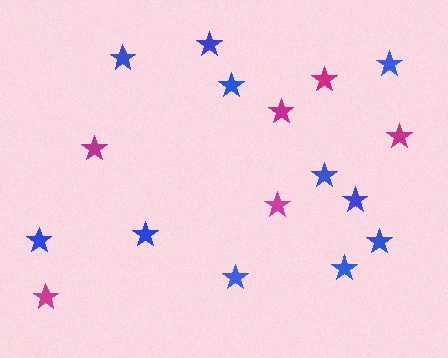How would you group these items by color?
There are 2 groups: one group of magenta stars (6) and one group of blue stars (11).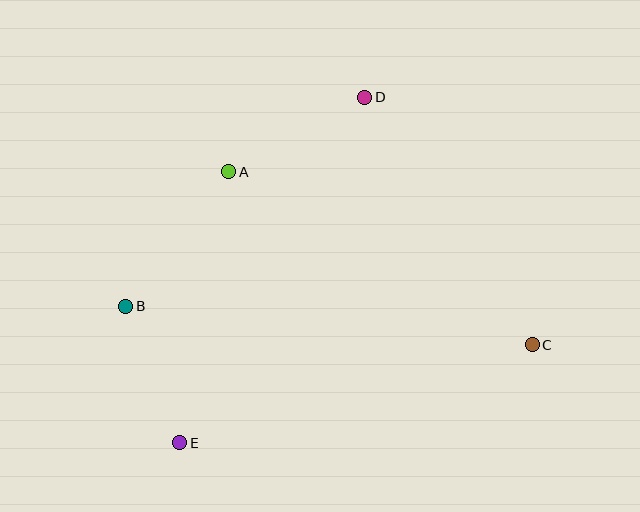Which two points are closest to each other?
Points B and E are closest to each other.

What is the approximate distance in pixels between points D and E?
The distance between D and E is approximately 392 pixels.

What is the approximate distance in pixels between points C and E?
The distance between C and E is approximately 366 pixels.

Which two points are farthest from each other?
Points B and C are farthest from each other.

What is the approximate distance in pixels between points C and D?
The distance between C and D is approximately 299 pixels.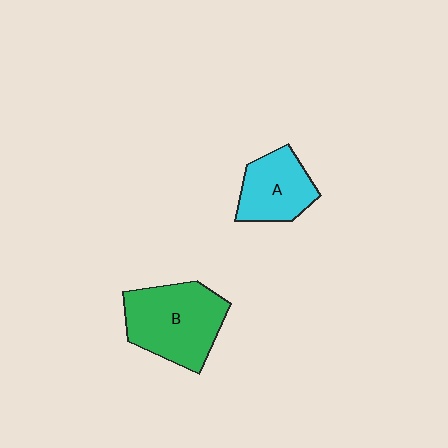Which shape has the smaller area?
Shape A (cyan).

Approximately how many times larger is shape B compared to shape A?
Approximately 1.5 times.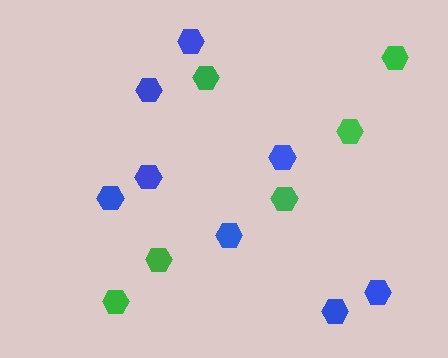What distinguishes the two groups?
There are 2 groups: one group of green hexagons (6) and one group of blue hexagons (8).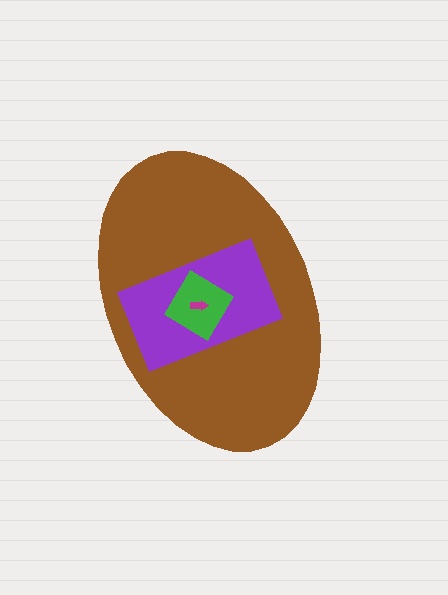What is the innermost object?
The magenta arrow.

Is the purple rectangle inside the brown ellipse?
Yes.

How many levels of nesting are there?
4.